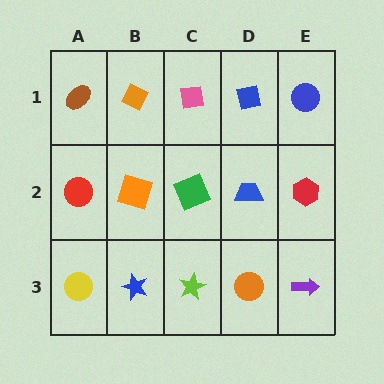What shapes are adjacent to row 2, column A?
A brown ellipse (row 1, column A), a yellow circle (row 3, column A), an orange square (row 2, column B).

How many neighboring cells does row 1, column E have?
2.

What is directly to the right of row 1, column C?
A blue square.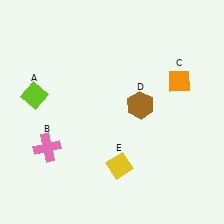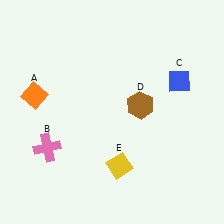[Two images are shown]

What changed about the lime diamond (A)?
In Image 1, A is lime. In Image 2, it changed to orange.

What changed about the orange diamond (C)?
In Image 1, C is orange. In Image 2, it changed to blue.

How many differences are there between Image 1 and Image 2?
There are 2 differences between the two images.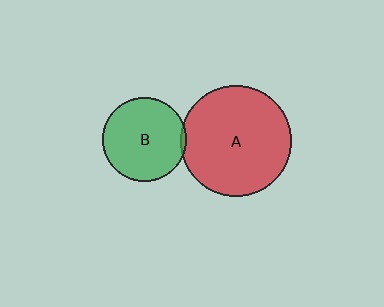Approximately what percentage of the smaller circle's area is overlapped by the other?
Approximately 5%.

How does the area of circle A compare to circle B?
Approximately 1.7 times.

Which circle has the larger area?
Circle A (red).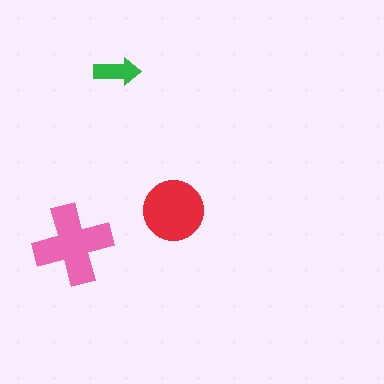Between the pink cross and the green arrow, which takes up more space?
The pink cross.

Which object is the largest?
The pink cross.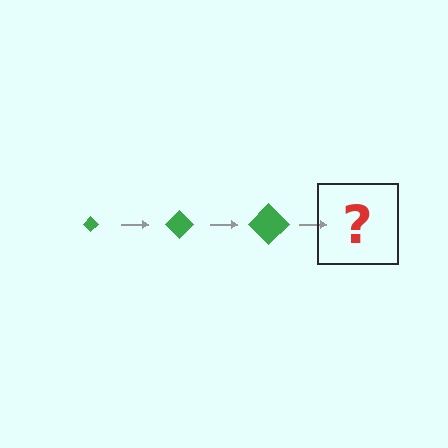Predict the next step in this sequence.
The next step is a green diamond, larger than the previous one.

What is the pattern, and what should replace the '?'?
The pattern is that the diamond gets progressively larger each step. The '?' should be a green diamond, larger than the previous one.